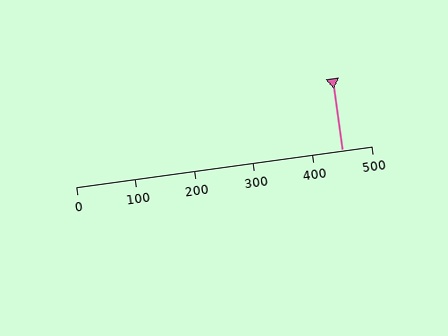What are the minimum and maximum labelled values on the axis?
The axis runs from 0 to 500.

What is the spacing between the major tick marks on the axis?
The major ticks are spaced 100 apart.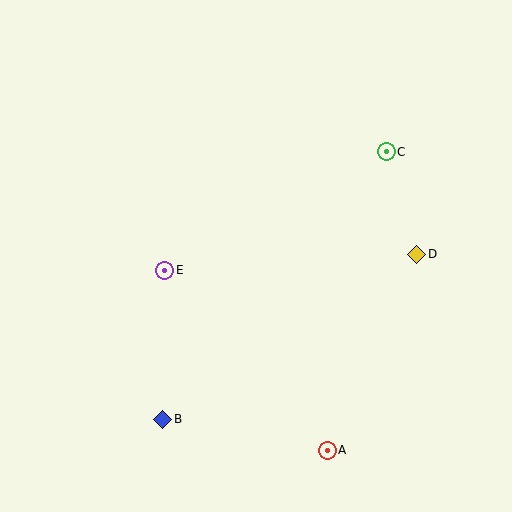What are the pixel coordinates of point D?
Point D is at (417, 254).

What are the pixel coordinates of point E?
Point E is at (165, 270).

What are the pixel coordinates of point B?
Point B is at (163, 419).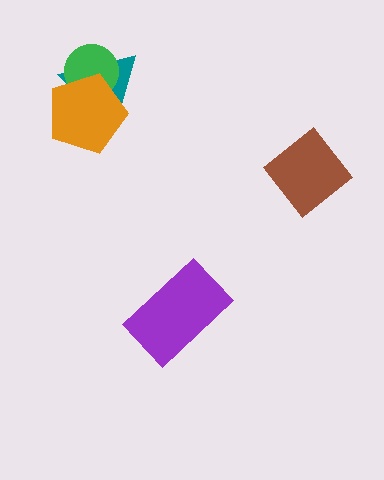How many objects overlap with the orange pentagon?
2 objects overlap with the orange pentagon.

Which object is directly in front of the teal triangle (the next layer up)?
The green circle is directly in front of the teal triangle.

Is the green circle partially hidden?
Yes, it is partially covered by another shape.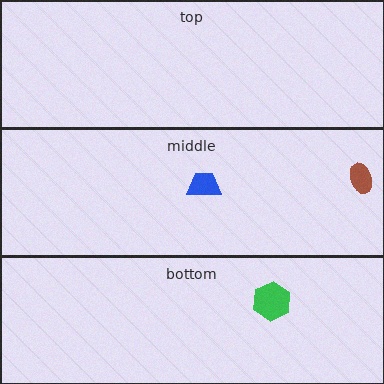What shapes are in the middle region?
The brown ellipse, the blue trapezoid.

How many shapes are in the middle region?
2.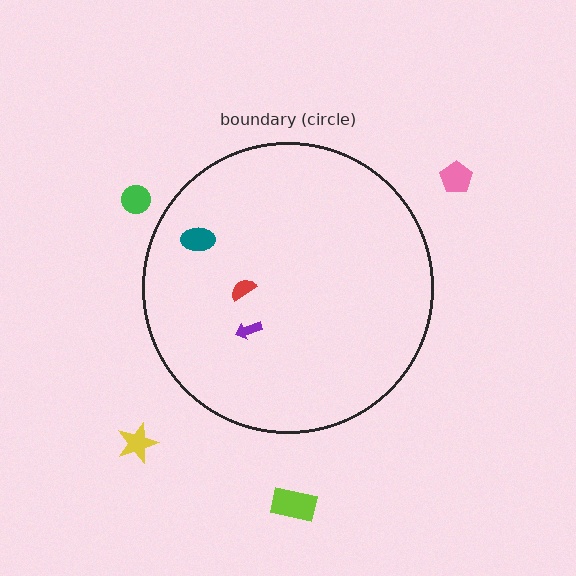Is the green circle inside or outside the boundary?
Outside.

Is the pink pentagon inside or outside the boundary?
Outside.